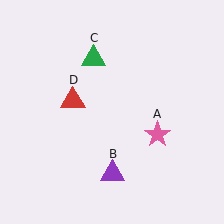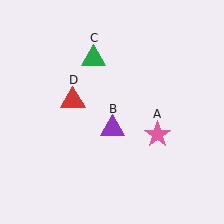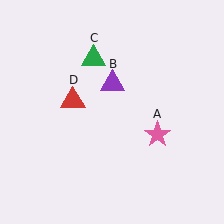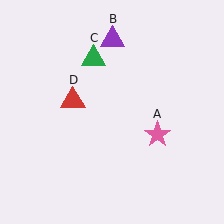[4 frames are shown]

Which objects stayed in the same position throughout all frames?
Pink star (object A) and green triangle (object C) and red triangle (object D) remained stationary.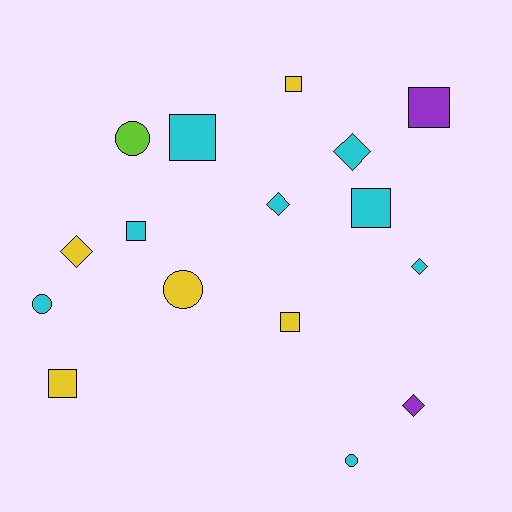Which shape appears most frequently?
Square, with 7 objects.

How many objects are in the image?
There are 16 objects.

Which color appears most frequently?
Cyan, with 8 objects.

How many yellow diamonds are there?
There is 1 yellow diamond.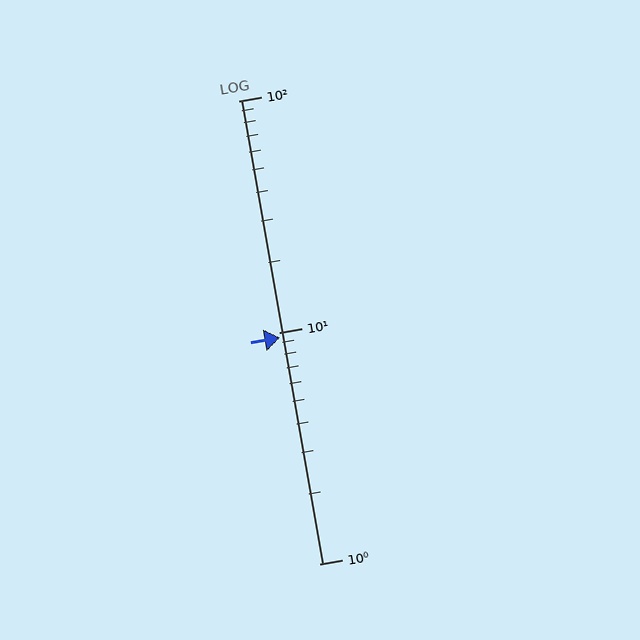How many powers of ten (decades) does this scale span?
The scale spans 2 decades, from 1 to 100.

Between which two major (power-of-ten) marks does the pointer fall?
The pointer is between 1 and 10.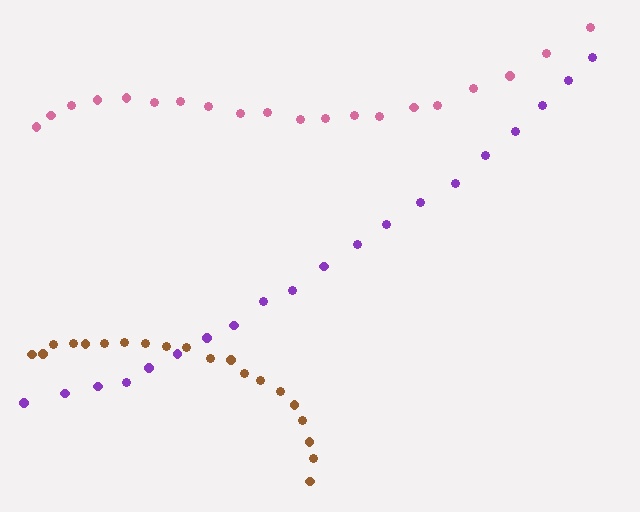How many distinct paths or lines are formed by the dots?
There are 3 distinct paths.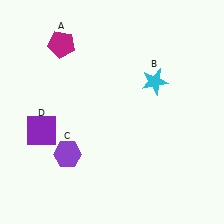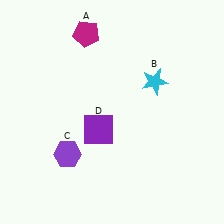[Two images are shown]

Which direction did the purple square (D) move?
The purple square (D) moved right.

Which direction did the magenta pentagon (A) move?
The magenta pentagon (A) moved right.